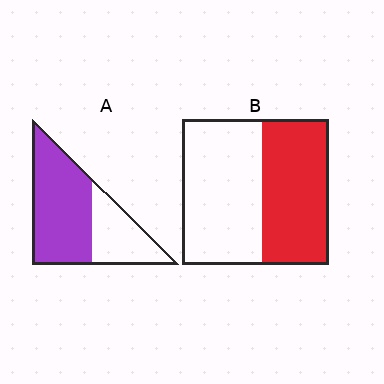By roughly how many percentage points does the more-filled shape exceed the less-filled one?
By roughly 20 percentage points (A over B).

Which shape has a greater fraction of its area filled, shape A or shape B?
Shape A.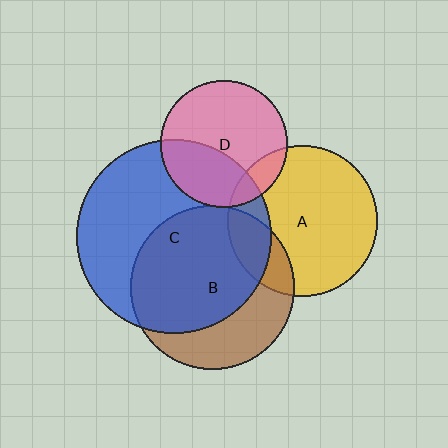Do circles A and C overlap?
Yes.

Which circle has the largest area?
Circle C (blue).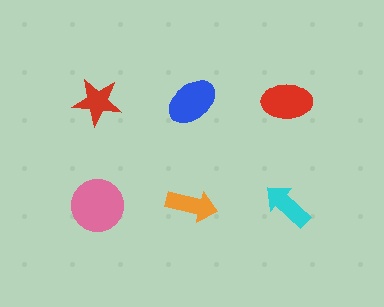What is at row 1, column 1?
A red star.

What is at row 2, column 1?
A pink circle.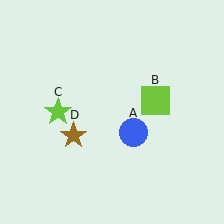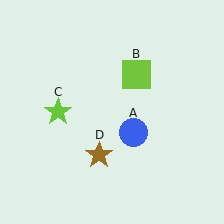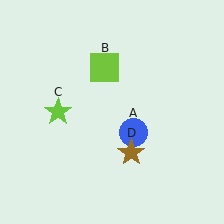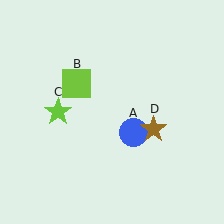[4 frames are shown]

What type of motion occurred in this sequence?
The lime square (object B), brown star (object D) rotated counterclockwise around the center of the scene.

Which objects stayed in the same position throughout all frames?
Blue circle (object A) and lime star (object C) remained stationary.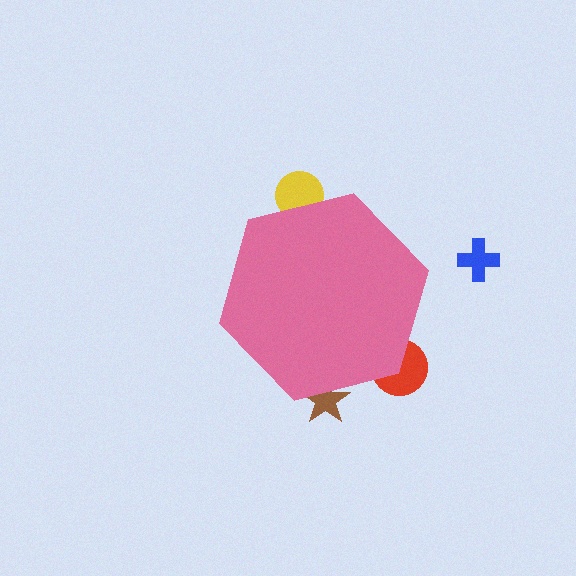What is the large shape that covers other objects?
A pink hexagon.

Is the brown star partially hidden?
Yes, the brown star is partially hidden behind the pink hexagon.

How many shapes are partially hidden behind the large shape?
3 shapes are partially hidden.